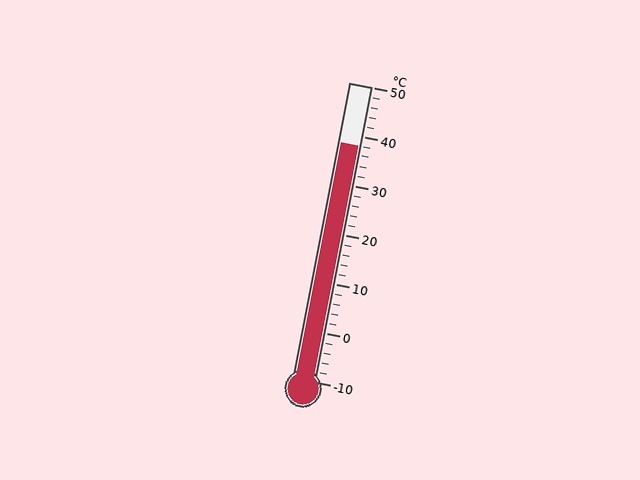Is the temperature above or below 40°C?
The temperature is below 40°C.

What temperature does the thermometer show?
The thermometer shows approximately 38°C.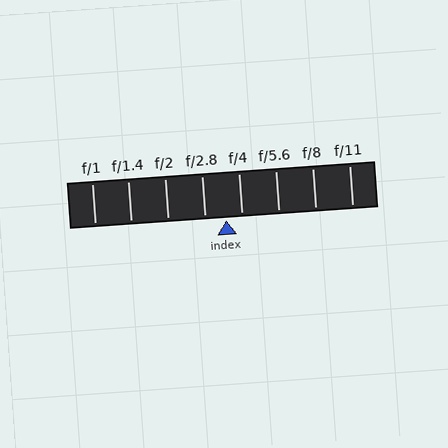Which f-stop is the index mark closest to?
The index mark is closest to f/4.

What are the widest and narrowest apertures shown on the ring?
The widest aperture shown is f/1 and the narrowest is f/11.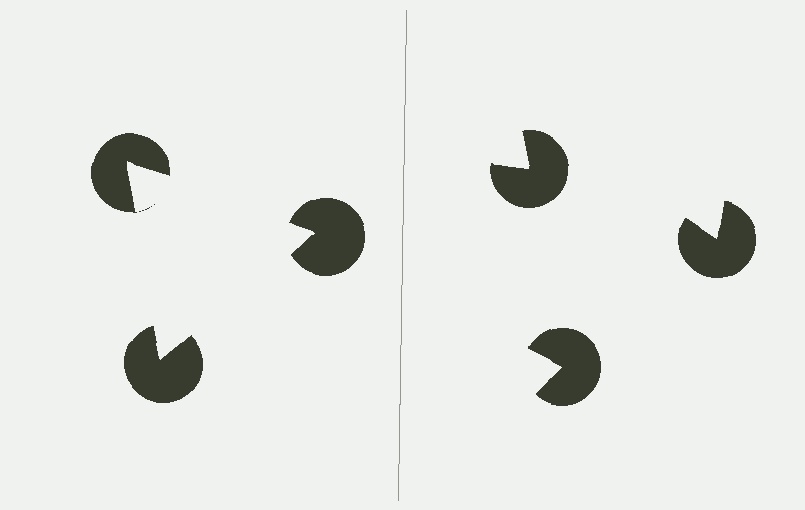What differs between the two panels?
The pac-man discs are positioned identically on both sides; only the wedge orientations differ. On the left they align to a triangle; on the right they are misaligned.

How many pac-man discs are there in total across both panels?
6 — 3 on each side.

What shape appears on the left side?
An illusory triangle.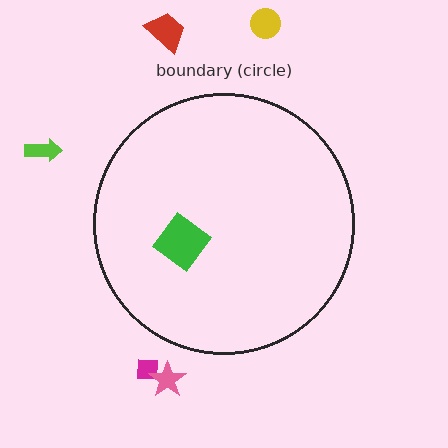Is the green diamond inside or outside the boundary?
Inside.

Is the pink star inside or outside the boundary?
Outside.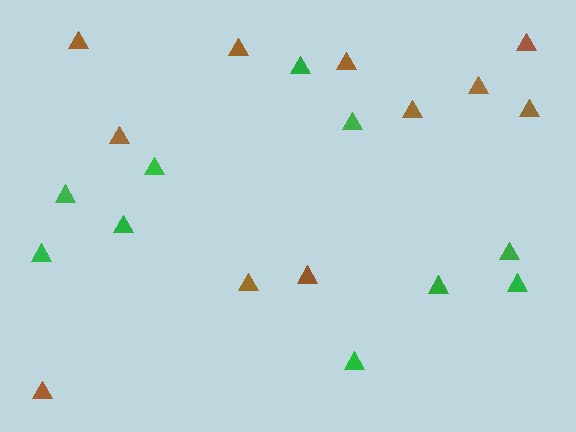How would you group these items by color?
There are 2 groups: one group of brown triangles (11) and one group of green triangles (10).